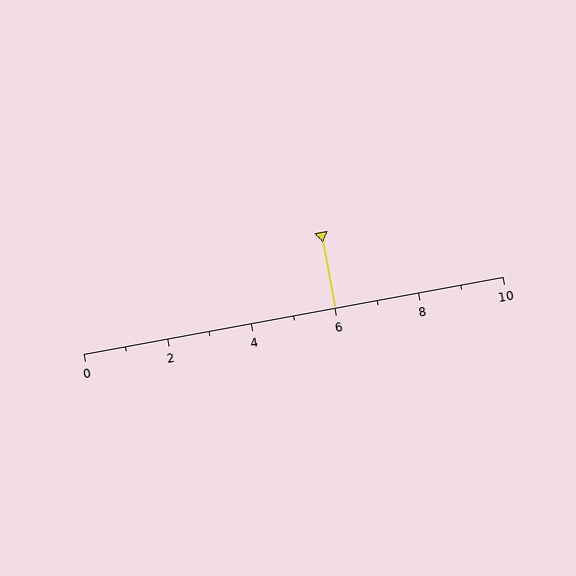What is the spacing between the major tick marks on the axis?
The major ticks are spaced 2 apart.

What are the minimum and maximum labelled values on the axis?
The axis runs from 0 to 10.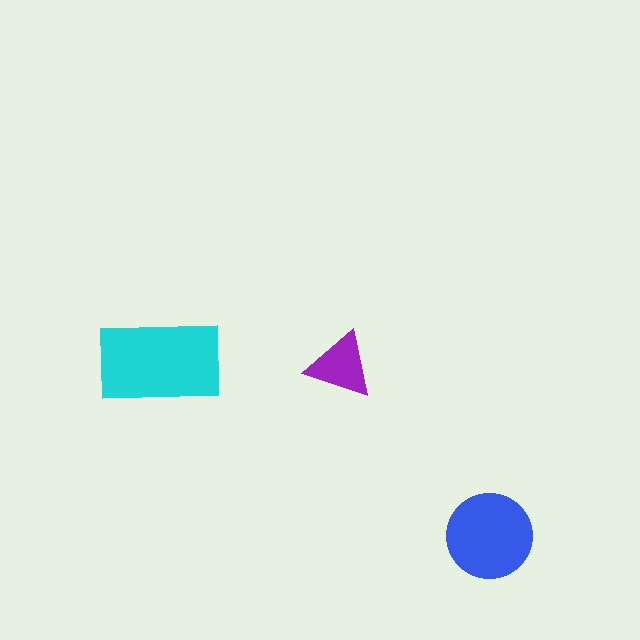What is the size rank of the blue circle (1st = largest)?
2nd.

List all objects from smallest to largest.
The purple triangle, the blue circle, the cyan rectangle.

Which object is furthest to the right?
The blue circle is rightmost.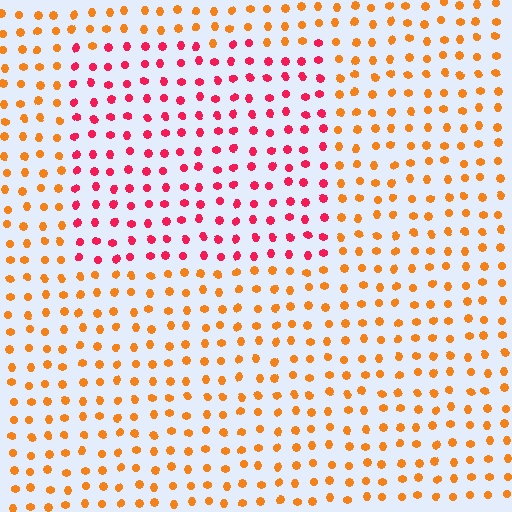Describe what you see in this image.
The image is filled with small orange elements in a uniform arrangement. A rectangle-shaped region is visible where the elements are tinted to a slightly different hue, forming a subtle color boundary.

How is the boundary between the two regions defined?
The boundary is defined purely by a slight shift in hue (about 45 degrees). Spacing, size, and orientation are identical on both sides.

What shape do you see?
I see a rectangle.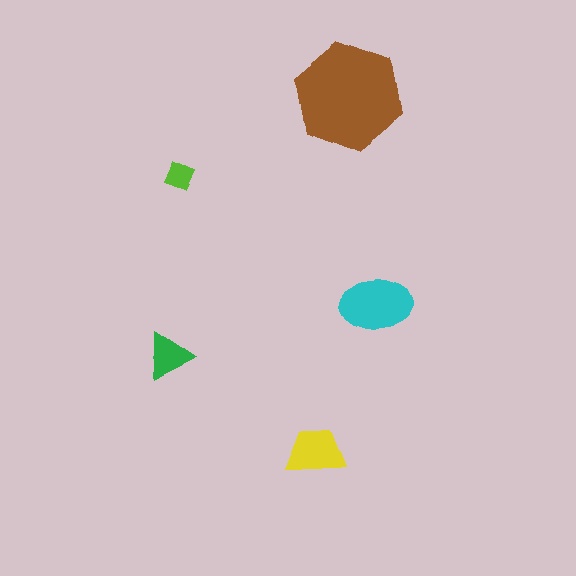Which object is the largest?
The brown hexagon.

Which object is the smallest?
The lime diamond.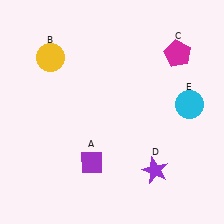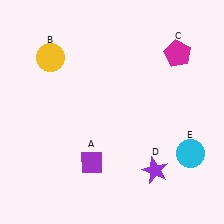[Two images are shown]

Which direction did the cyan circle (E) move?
The cyan circle (E) moved down.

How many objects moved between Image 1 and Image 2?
1 object moved between the two images.